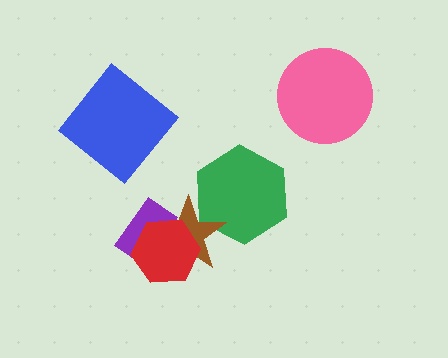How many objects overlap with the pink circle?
0 objects overlap with the pink circle.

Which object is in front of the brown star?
The red hexagon is in front of the brown star.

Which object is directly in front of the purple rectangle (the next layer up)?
The brown star is directly in front of the purple rectangle.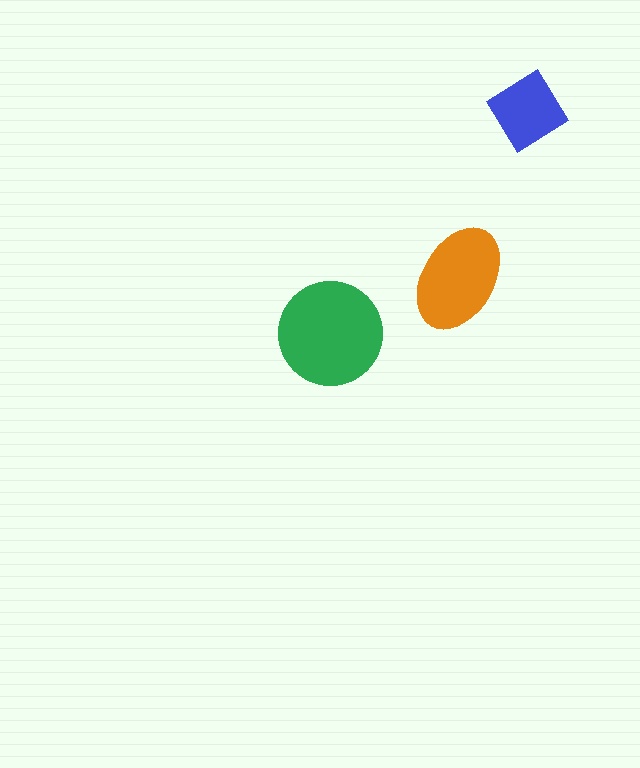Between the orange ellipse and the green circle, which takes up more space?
The green circle.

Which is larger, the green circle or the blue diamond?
The green circle.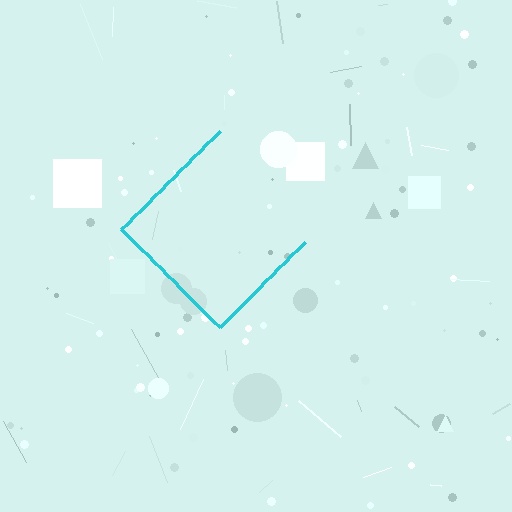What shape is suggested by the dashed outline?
The dashed outline suggests a diamond.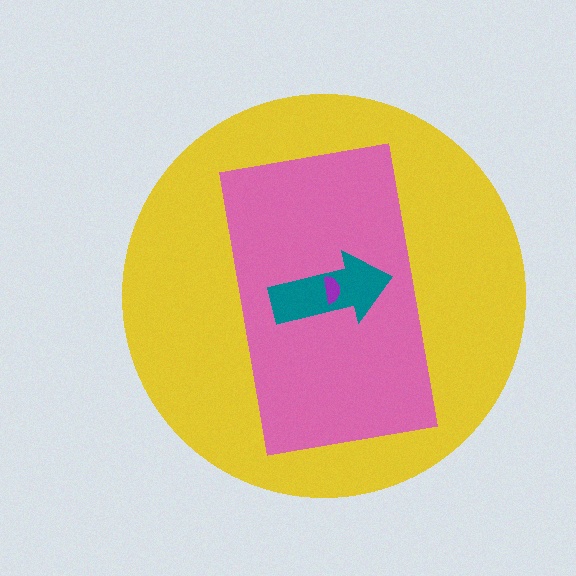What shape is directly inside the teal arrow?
The purple semicircle.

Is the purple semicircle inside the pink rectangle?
Yes.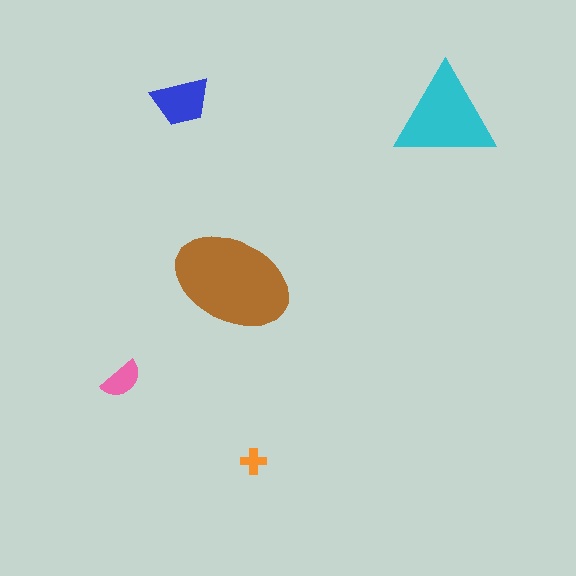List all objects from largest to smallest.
The brown ellipse, the cyan triangle, the blue trapezoid, the pink semicircle, the orange cross.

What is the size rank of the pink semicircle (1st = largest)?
4th.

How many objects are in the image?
There are 5 objects in the image.